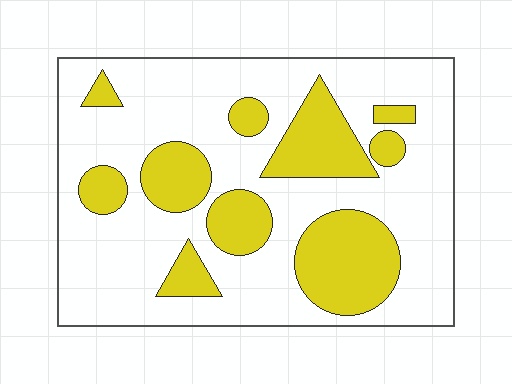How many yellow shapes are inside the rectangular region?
10.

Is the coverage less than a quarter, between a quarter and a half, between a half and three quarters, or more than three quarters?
Between a quarter and a half.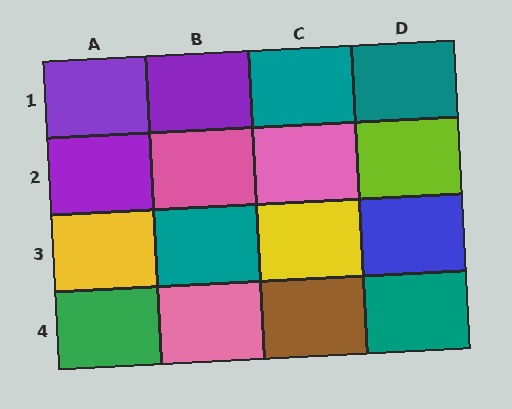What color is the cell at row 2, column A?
Purple.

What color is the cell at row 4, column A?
Green.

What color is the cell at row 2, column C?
Pink.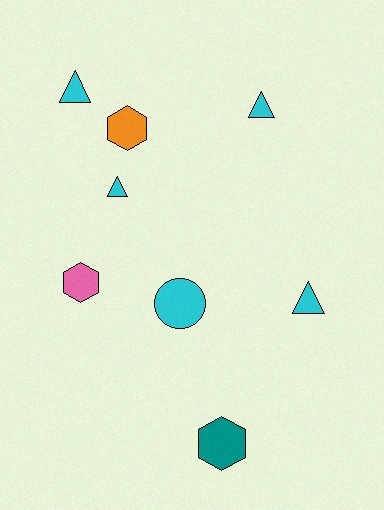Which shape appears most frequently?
Triangle, with 4 objects.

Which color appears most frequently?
Cyan, with 5 objects.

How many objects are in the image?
There are 8 objects.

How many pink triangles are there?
There are no pink triangles.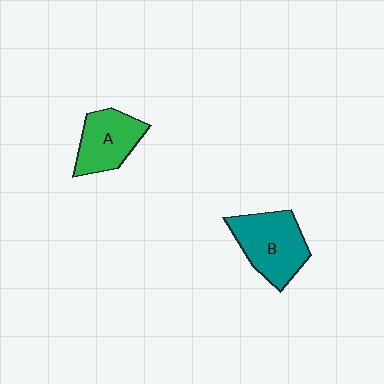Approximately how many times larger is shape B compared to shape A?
Approximately 1.3 times.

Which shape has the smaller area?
Shape A (green).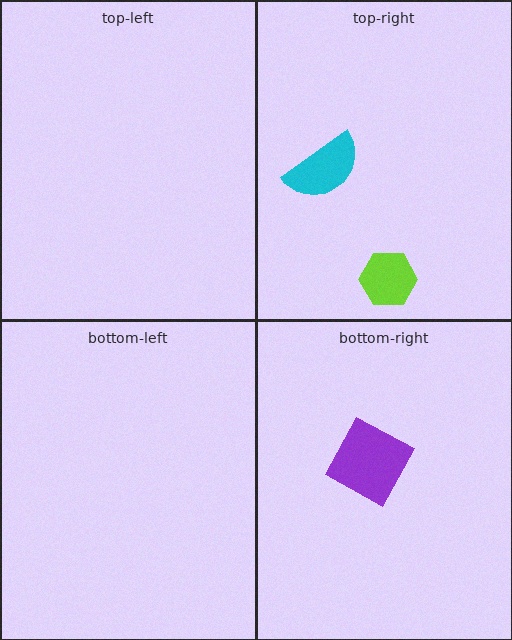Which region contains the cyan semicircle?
The top-right region.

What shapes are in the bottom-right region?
The purple square.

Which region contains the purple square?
The bottom-right region.